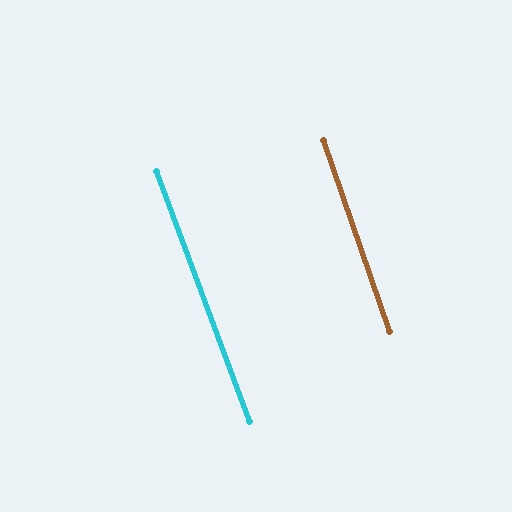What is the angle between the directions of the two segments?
Approximately 1 degree.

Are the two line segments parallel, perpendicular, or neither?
Parallel — their directions differ by only 1.5°.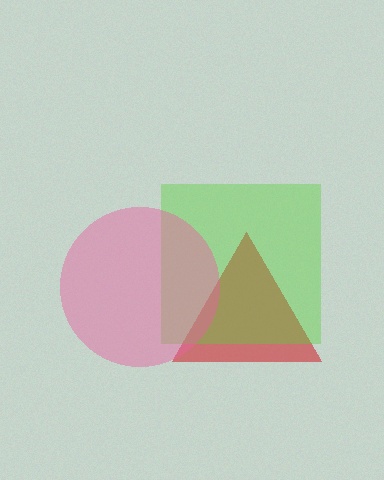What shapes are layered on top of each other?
The layered shapes are: a red triangle, a lime square, a pink circle.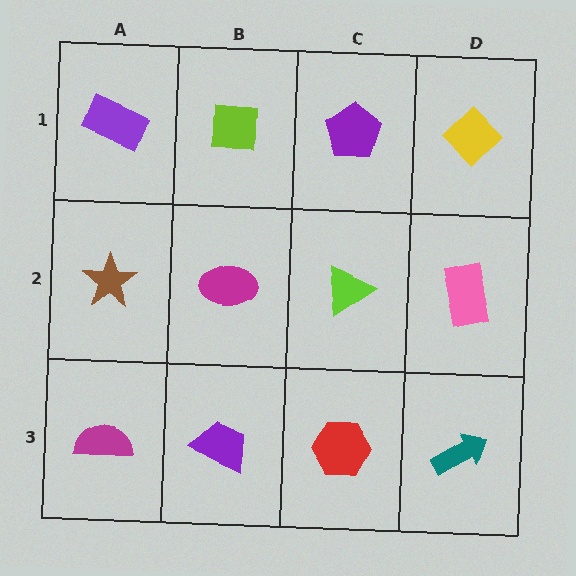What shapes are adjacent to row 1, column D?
A pink rectangle (row 2, column D), a purple pentagon (row 1, column C).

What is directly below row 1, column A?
A brown star.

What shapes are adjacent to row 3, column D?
A pink rectangle (row 2, column D), a red hexagon (row 3, column C).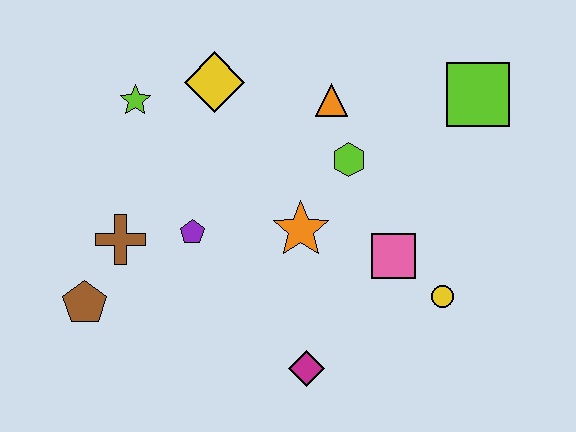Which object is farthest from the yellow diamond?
The yellow circle is farthest from the yellow diamond.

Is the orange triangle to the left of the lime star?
No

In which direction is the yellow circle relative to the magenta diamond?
The yellow circle is to the right of the magenta diamond.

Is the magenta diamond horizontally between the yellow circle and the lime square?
No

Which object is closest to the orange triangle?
The lime hexagon is closest to the orange triangle.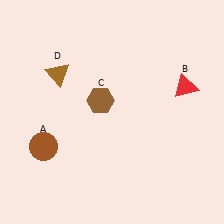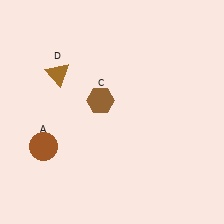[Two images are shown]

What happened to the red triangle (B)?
The red triangle (B) was removed in Image 2. It was in the top-right area of Image 1.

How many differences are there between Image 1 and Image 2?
There is 1 difference between the two images.